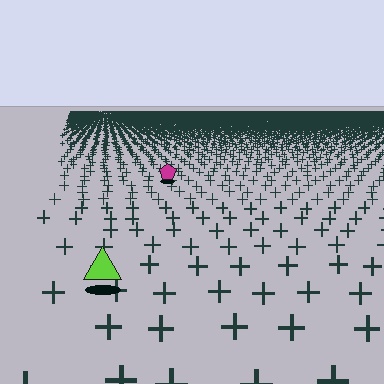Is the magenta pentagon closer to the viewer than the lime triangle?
No. The lime triangle is closer — you can tell from the texture gradient: the ground texture is coarser near it.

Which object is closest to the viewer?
The lime triangle is closest. The texture marks near it are larger and more spread out.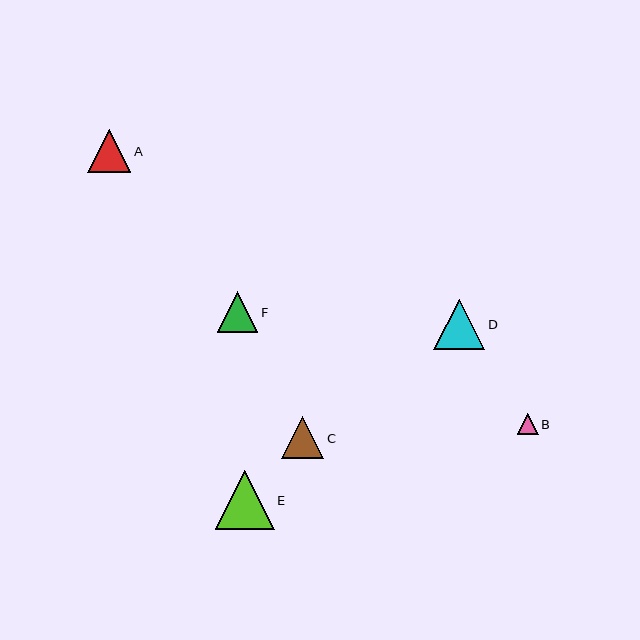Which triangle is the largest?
Triangle E is the largest with a size of approximately 59 pixels.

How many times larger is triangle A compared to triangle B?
Triangle A is approximately 2.0 times the size of triangle B.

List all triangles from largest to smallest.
From largest to smallest: E, D, A, C, F, B.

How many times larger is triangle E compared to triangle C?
Triangle E is approximately 1.4 times the size of triangle C.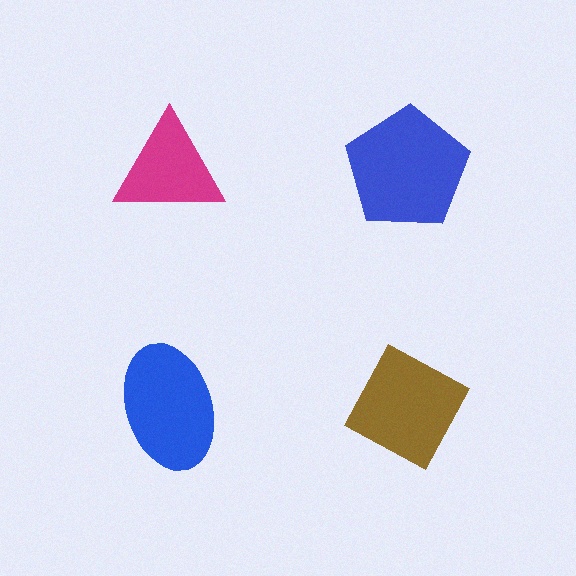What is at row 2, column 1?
A blue ellipse.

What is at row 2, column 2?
A brown diamond.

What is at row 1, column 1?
A magenta triangle.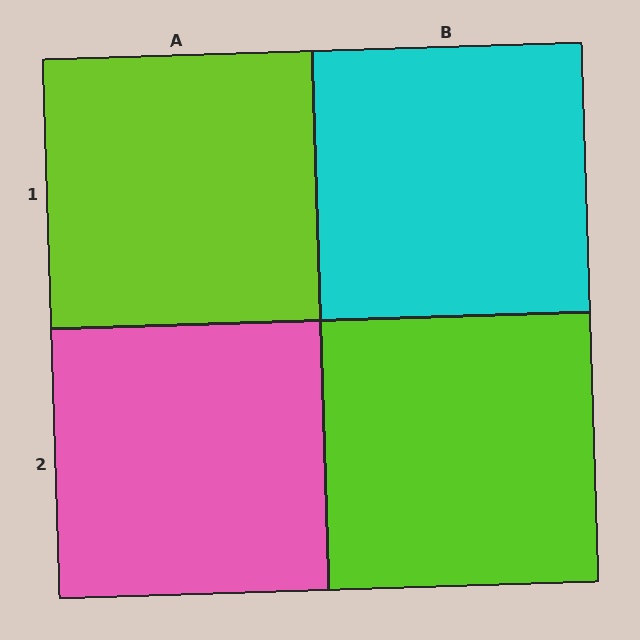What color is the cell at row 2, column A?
Pink.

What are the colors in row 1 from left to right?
Lime, cyan.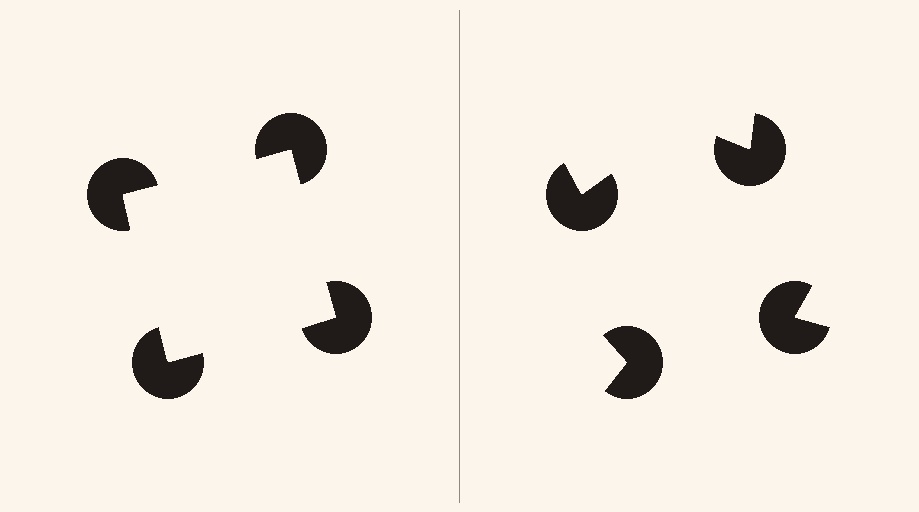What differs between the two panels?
The pac-man discs are positioned identically on both sides; only the wedge orientations differ. On the left they align to a square; on the right they are misaligned.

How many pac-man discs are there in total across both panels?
8 — 4 on each side.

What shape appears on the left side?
An illusory square.